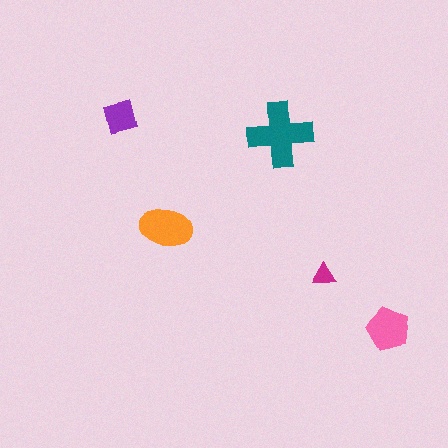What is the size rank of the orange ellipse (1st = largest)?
2nd.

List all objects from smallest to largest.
The magenta triangle, the purple square, the pink pentagon, the orange ellipse, the teal cross.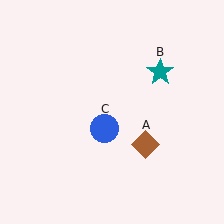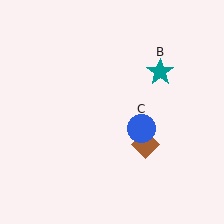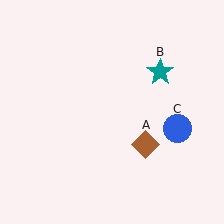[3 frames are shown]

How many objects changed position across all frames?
1 object changed position: blue circle (object C).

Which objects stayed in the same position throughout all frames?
Brown diamond (object A) and teal star (object B) remained stationary.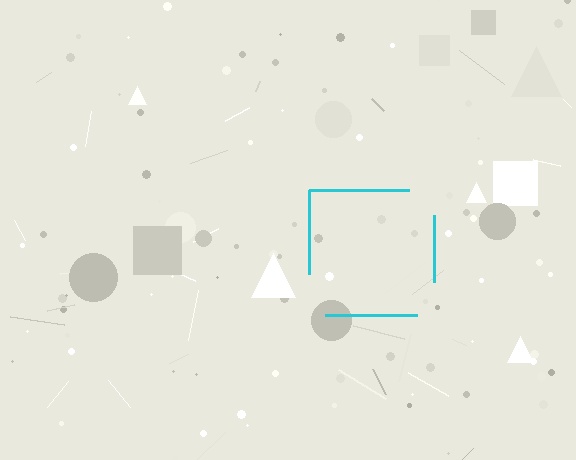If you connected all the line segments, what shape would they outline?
They would outline a square.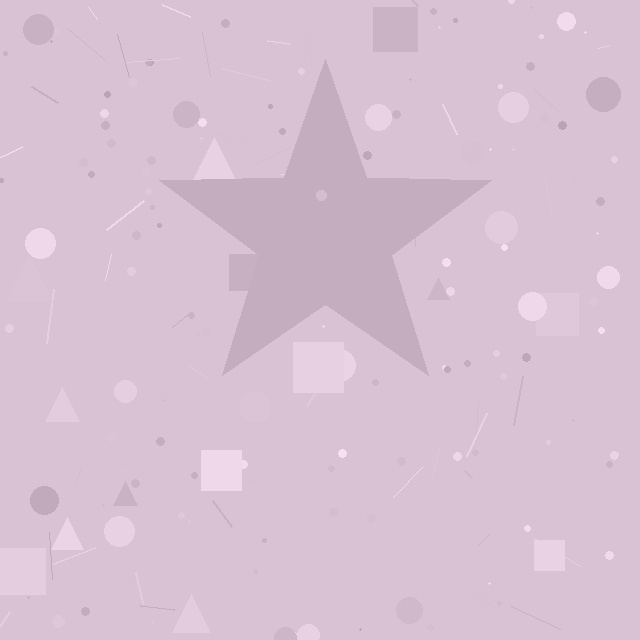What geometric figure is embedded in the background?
A star is embedded in the background.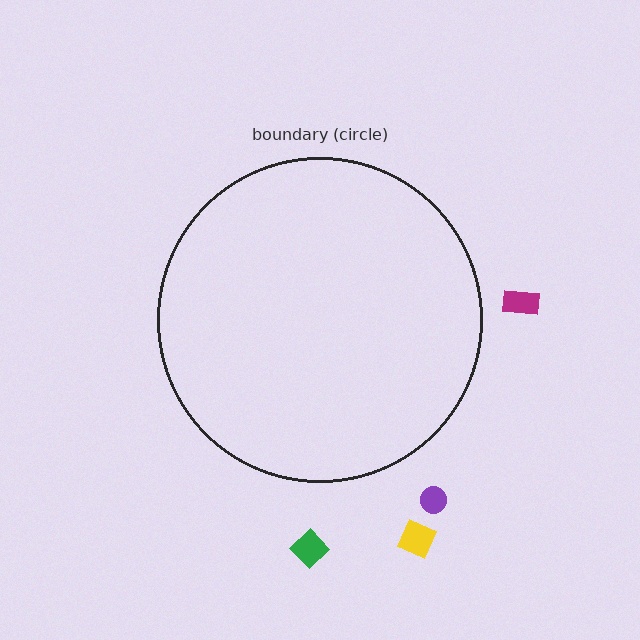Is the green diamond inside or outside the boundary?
Outside.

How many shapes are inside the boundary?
0 inside, 4 outside.